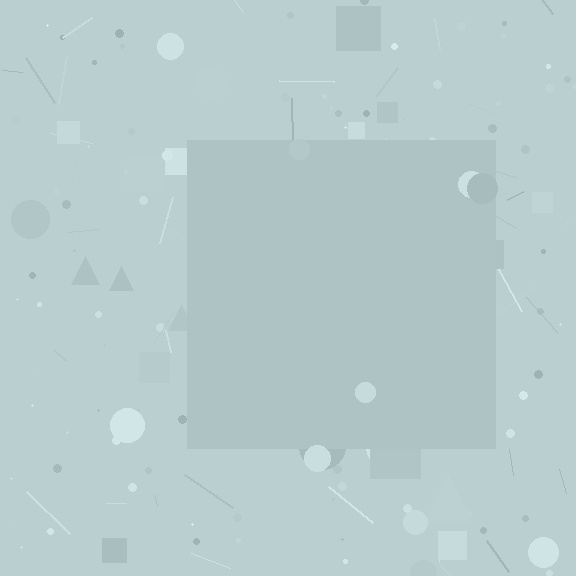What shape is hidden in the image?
A square is hidden in the image.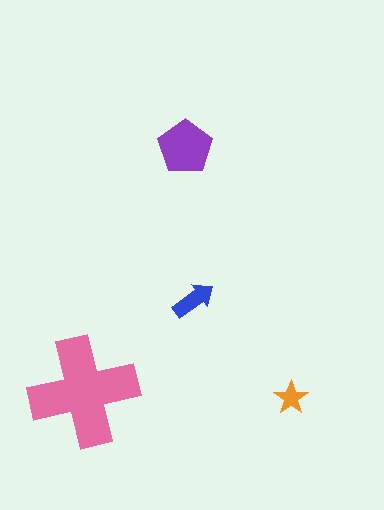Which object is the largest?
The pink cross.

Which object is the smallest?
The orange star.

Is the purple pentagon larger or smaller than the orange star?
Larger.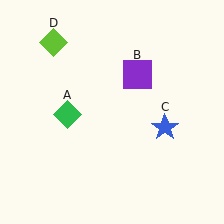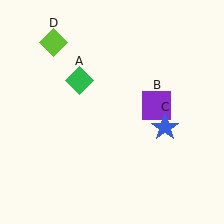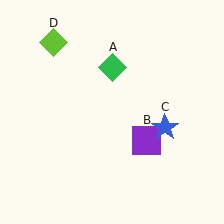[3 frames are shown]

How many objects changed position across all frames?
2 objects changed position: green diamond (object A), purple square (object B).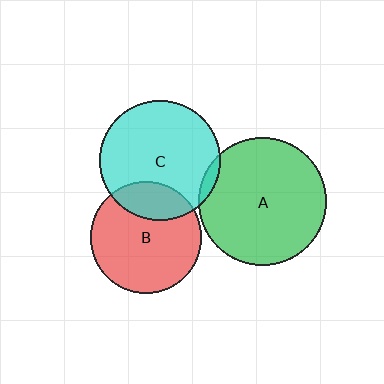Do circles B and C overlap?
Yes.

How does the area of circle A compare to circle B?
Approximately 1.3 times.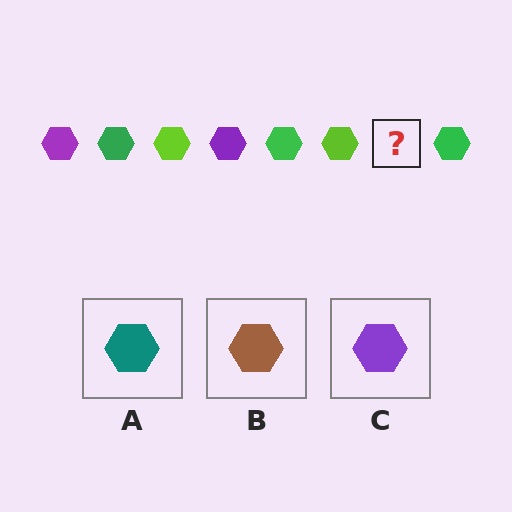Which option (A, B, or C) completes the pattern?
C.